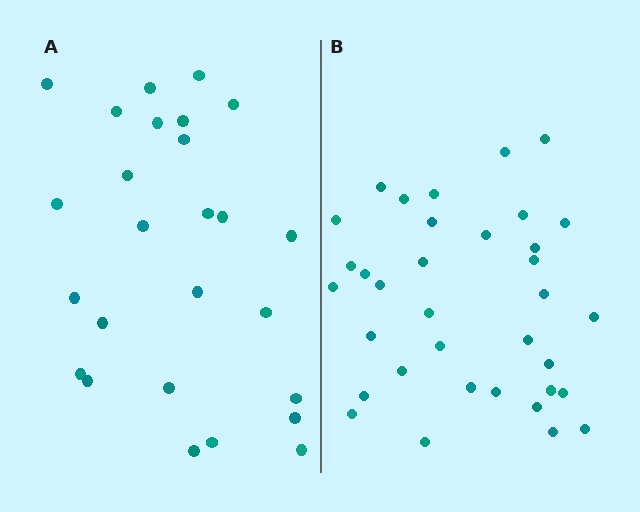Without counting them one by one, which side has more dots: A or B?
Region B (the right region) has more dots.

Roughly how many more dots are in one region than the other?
Region B has roughly 8 or so more dots than region A.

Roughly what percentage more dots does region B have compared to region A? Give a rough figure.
About 35% more.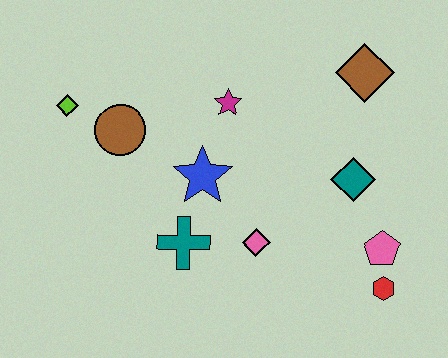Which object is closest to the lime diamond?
The brown circle is closest to the lime diamond.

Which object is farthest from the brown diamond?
The lime diamond is farthest from the brown diamond.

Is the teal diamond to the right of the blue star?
Yes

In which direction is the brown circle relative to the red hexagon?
The brown circle is to the left of the red hexagon.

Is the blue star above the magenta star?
No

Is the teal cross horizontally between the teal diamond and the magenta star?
No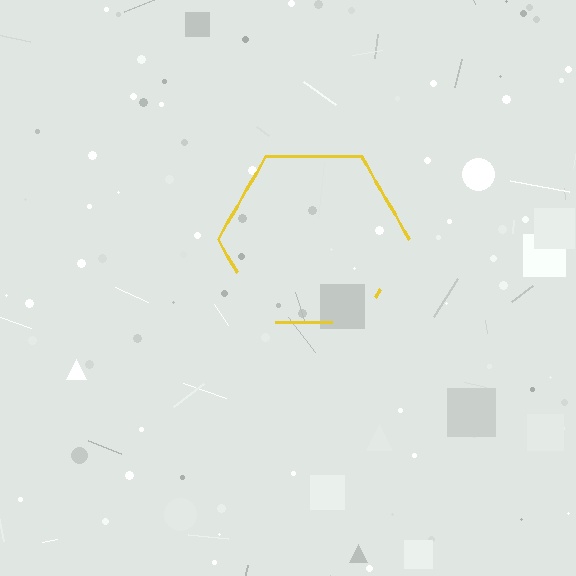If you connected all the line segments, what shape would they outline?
They would outline a hexagon.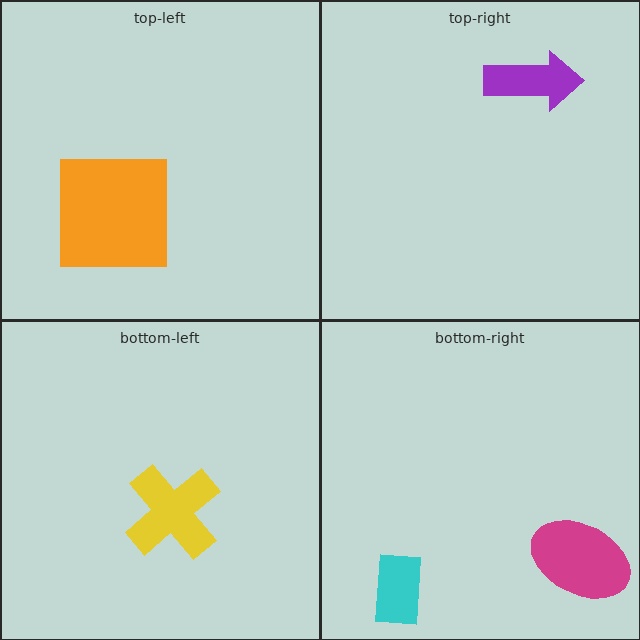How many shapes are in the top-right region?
1.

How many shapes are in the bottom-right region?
2.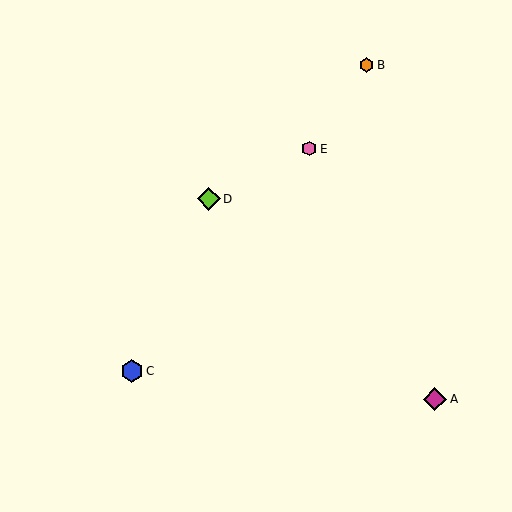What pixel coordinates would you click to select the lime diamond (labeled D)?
Click at (209, 199) to select the lime diamond D.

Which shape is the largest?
The magenta diamond (labeled A) is the largest.